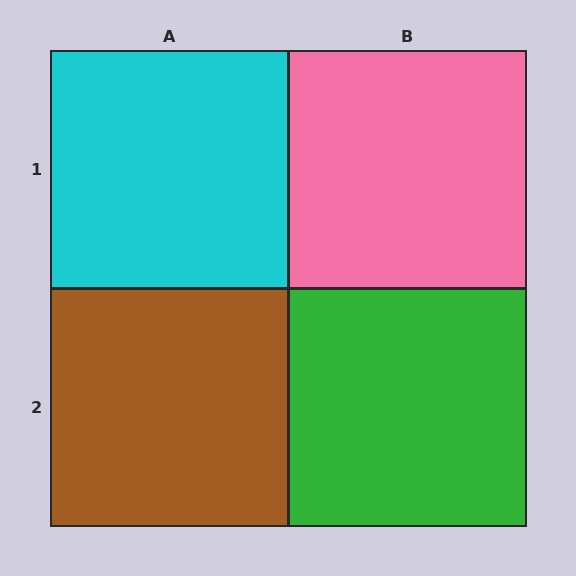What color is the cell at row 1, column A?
Cyan.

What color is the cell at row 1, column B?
Pink.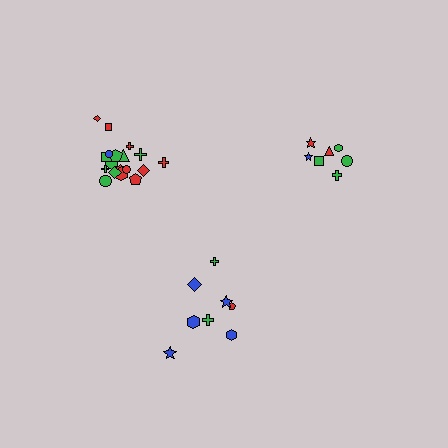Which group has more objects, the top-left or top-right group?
The top-left group.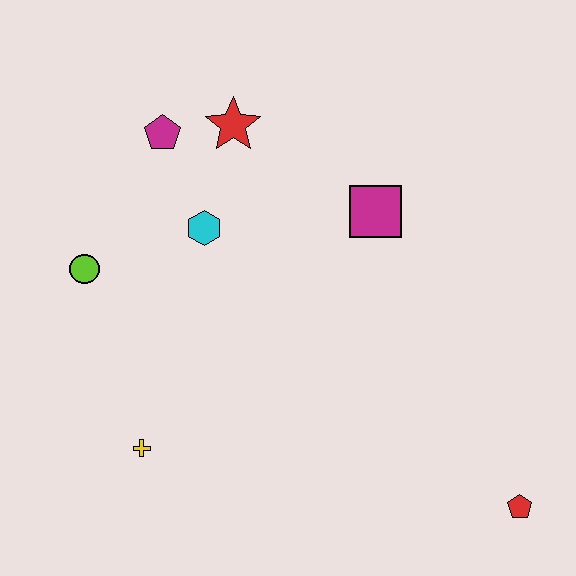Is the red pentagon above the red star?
No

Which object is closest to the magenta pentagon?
The red star is closest to the magenta pentagon.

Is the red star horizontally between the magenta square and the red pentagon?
No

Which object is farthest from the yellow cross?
The red pentagon is farthest from the yellow cross.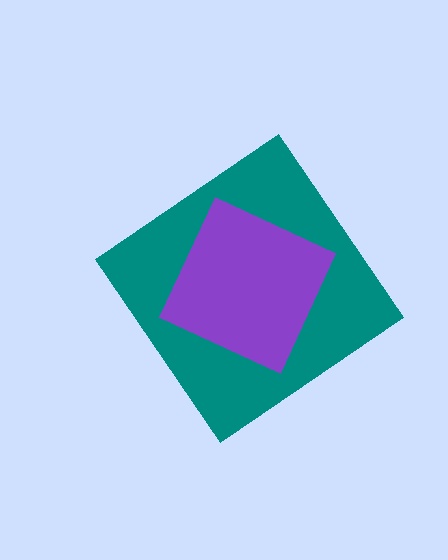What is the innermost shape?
The purple square.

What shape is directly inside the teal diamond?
The purple square.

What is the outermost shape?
The teal diamond.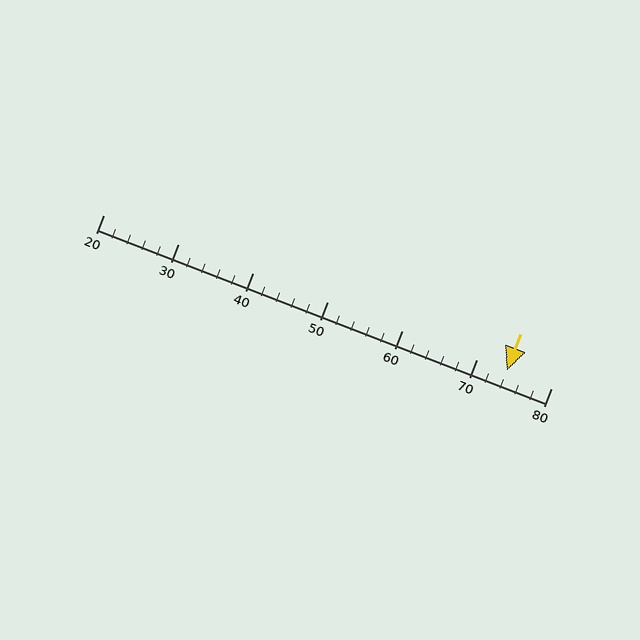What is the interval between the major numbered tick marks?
The major tick marks are spaced 10 units apart.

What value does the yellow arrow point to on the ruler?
The yellow arrow points to approximately 74.